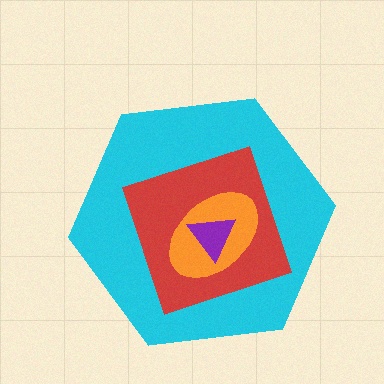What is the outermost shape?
The cyan hexagon.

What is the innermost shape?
The purple triangle.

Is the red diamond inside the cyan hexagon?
Yes.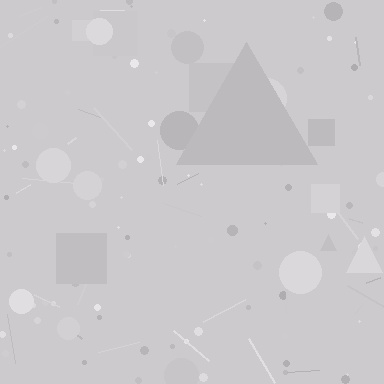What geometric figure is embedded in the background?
A triangle is embedded in the background.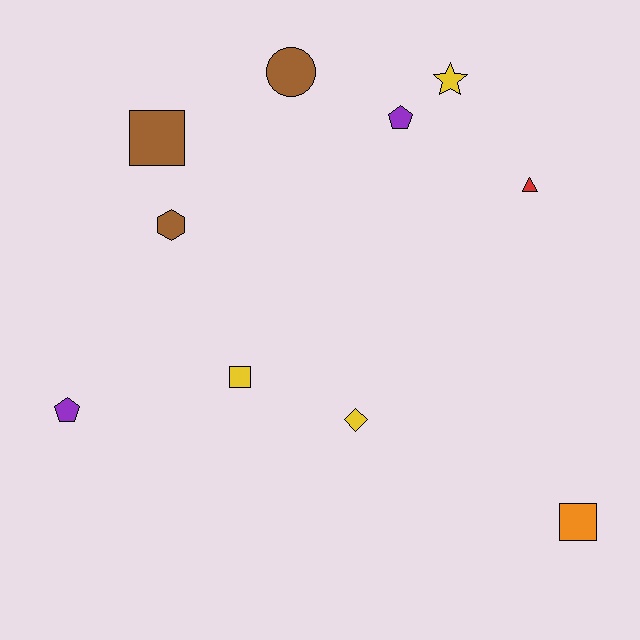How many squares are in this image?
There are 3 squares.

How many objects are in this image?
There are 10 objects.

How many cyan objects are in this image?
There are no cyan objects.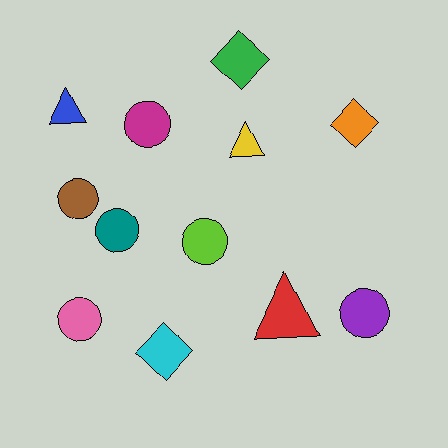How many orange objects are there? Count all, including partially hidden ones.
There is 1 orange object.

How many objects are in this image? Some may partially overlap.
There are 12 objects.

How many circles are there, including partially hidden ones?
There are 6 circles.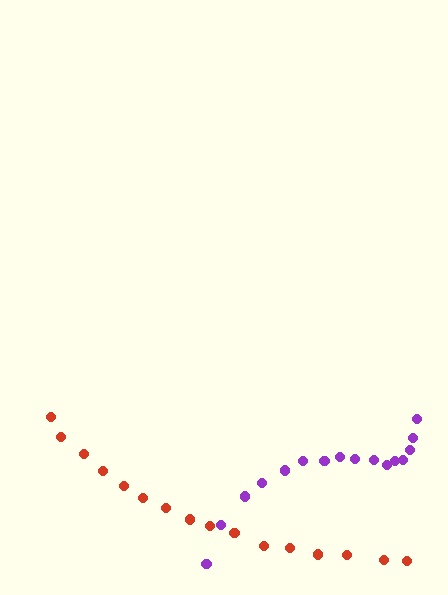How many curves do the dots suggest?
There are 2 distinct paths.